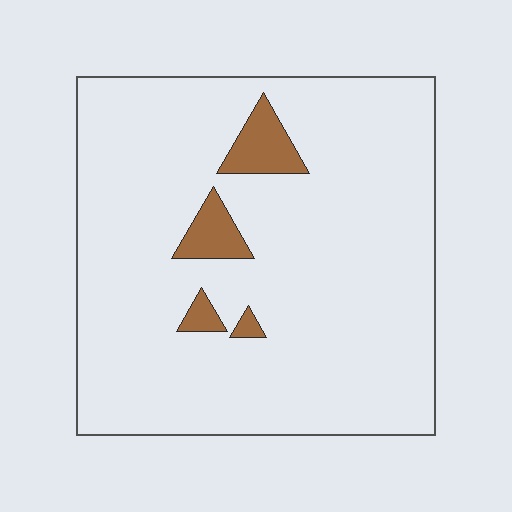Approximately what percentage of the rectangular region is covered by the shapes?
Approximately 5%.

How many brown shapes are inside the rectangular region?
4.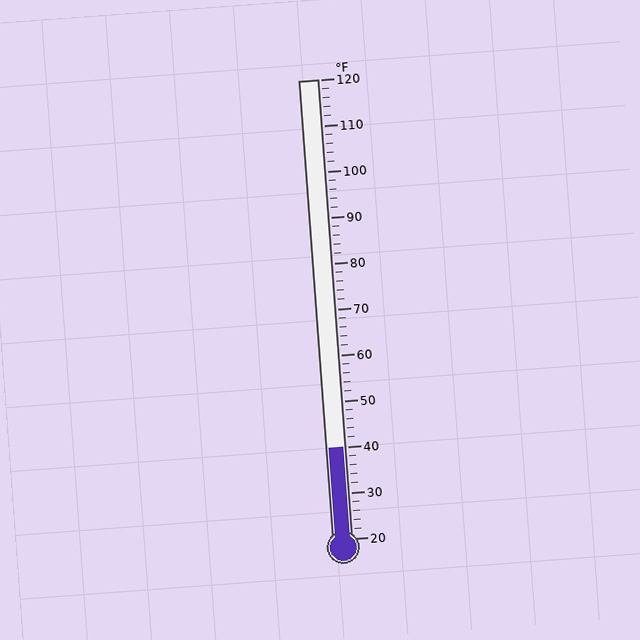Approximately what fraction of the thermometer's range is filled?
The thermometer is filled to approximately 20% of its range.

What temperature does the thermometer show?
The thermometer shows approximately 40°F.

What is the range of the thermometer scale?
The thermometer scale ranges from 20°F to 120°F.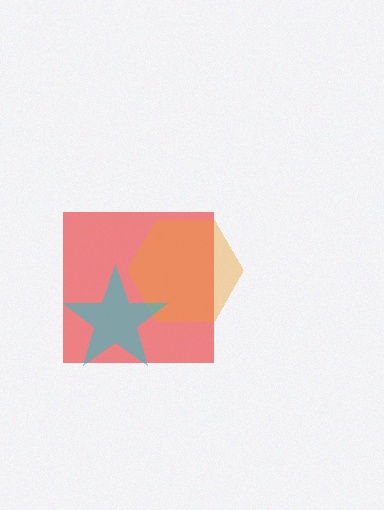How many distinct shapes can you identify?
There are 3 distinct shapes: a red square, an orange hexagon, a cyan star.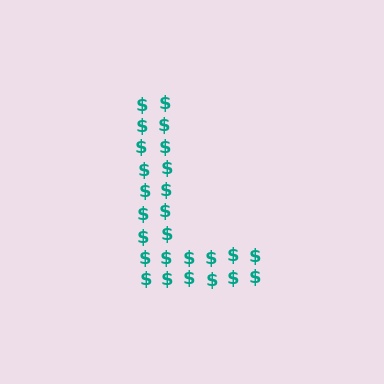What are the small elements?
The small elements are dollar signs.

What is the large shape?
The large shape is the letter L.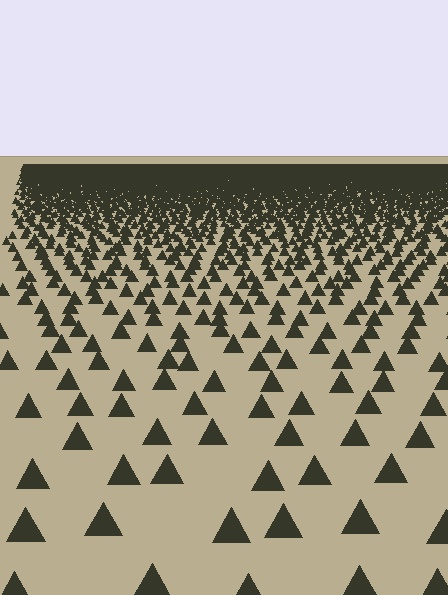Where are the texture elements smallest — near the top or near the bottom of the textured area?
Near the top.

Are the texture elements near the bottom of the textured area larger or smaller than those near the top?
Larger. Near the bottom, elements are closer to the viewer and appear at a bigger on-screen size.